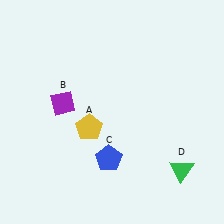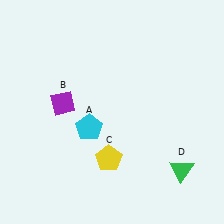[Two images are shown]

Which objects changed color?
A changed from yellow to cyan. C changed from blue to yellow.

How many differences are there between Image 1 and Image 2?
There are 2 differences between the two images.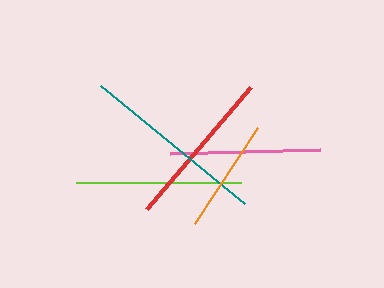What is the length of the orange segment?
The orange segment is approximately 115 pixels long.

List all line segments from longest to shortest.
From longest to shortest: teal, lime, red, pink, orange.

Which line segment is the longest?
The teal line is the longest at approximately 186 pixels.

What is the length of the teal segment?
The teal segment is approximately 186 pixels long.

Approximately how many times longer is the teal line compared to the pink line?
The teal line is approximately 1.2 times the length of the pink line.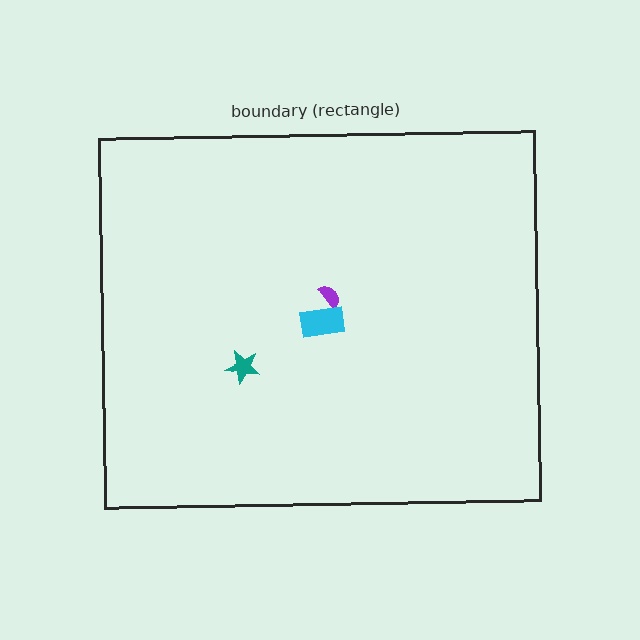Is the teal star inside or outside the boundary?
Inside.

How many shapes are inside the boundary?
3 inside, 0 outside.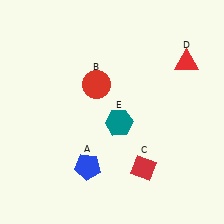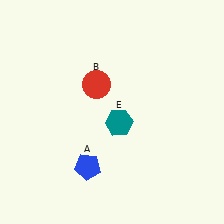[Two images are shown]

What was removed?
The red triangle (D), the red diamond (C) were removed in Image 2.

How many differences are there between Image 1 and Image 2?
There are 2 differences between the two images.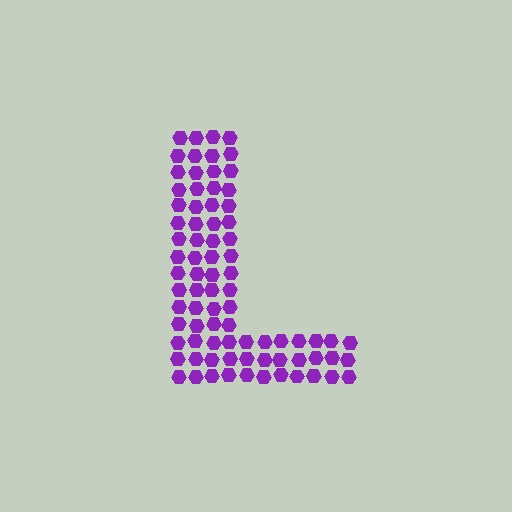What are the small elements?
The small elements are hexagons.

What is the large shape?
The large shape is the letter L.